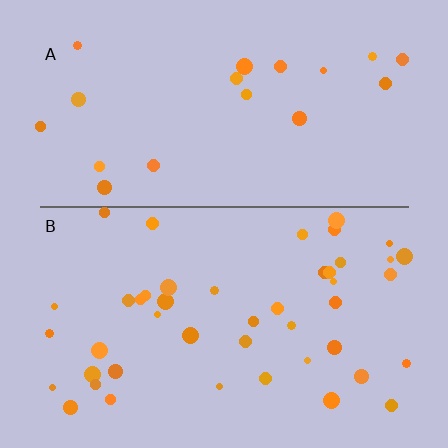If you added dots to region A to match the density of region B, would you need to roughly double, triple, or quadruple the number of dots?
Approximately double.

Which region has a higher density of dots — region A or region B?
B (the bottom).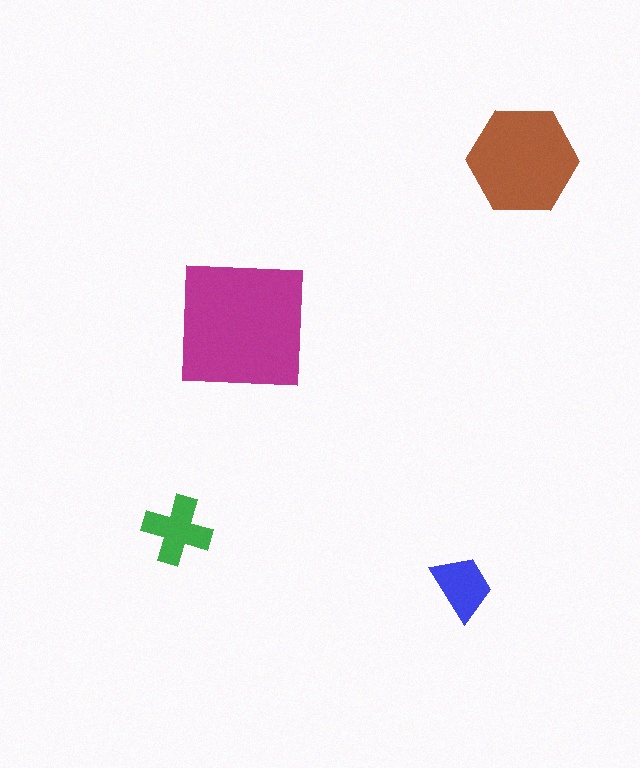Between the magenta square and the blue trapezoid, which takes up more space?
The magenta square.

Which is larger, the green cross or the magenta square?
The magenta square.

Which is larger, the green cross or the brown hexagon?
The brown hexagon.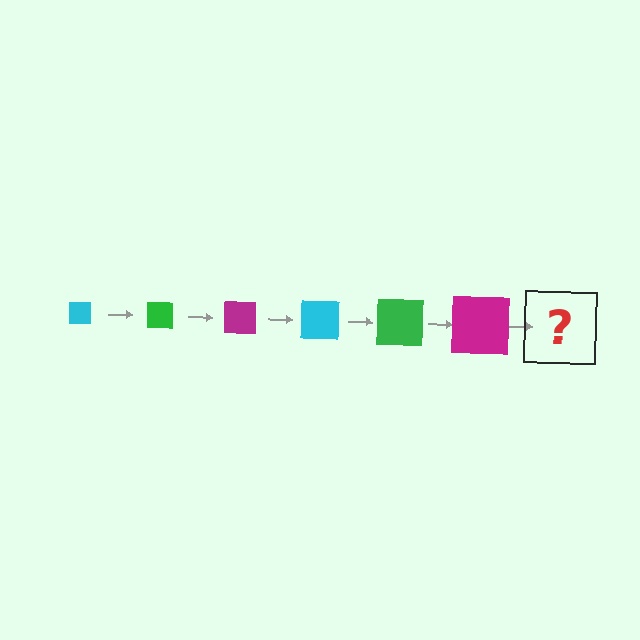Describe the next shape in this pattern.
It should be a cyan square, larger than the previous one.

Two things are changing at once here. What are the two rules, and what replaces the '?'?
The two rules are that the square grows larger each step and the color cycles through cyan, green, and magenta. The '?' should be a cyan square, larger than the previous one.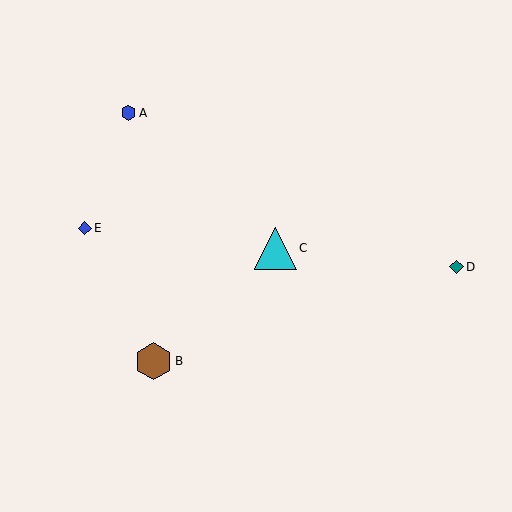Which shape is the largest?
The cyan triangle (labeled C) is the largest.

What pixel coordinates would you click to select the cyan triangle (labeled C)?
Click at (275, 248) to select the cyan triangle C.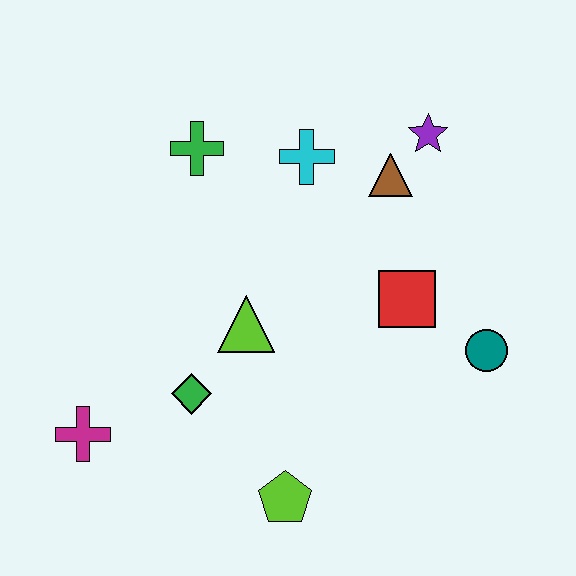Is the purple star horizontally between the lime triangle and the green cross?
No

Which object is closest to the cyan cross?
The brown triangle is closest to the cyan cross.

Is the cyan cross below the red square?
No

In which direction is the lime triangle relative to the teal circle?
The lime triangle is to the left of the teal circle.